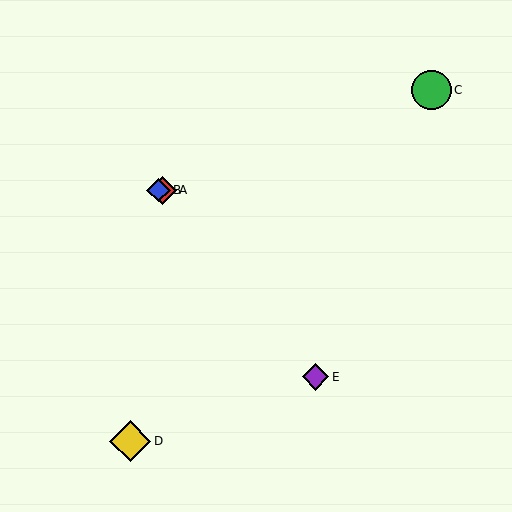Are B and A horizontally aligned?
Yes, both are at y≈190.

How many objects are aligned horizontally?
2 objects (A, B) are aligned horizontally.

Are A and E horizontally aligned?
No, A is at y≈190 and E is at y≈377.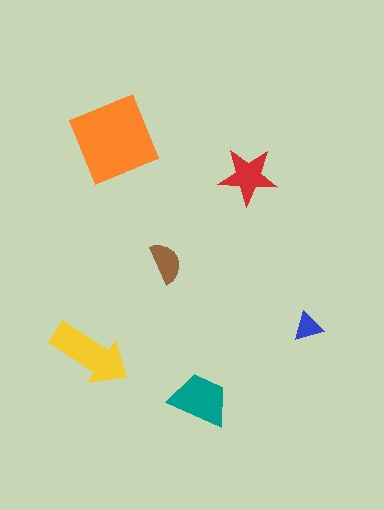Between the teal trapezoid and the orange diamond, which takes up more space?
The orange diamond.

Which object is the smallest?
The blue triangle.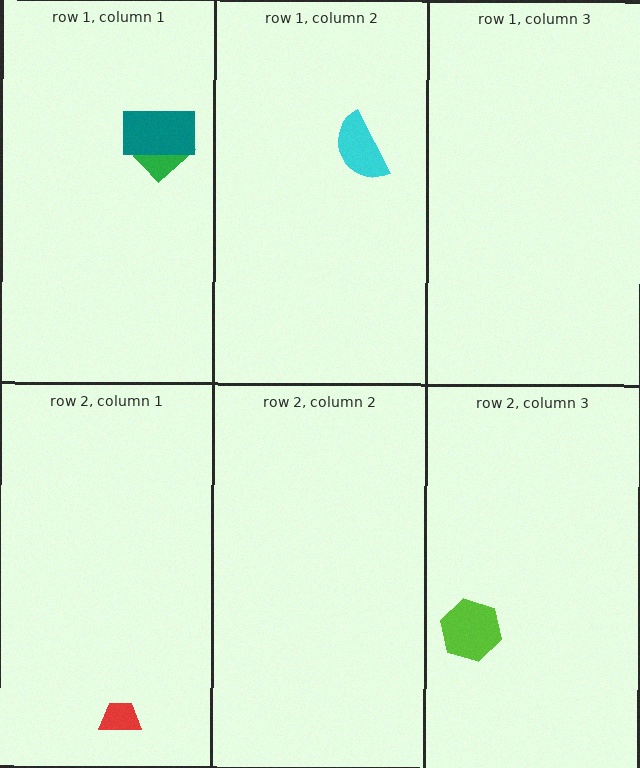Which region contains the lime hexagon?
The row 2, column 3 region.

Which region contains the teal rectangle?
The row 1, column 1 region.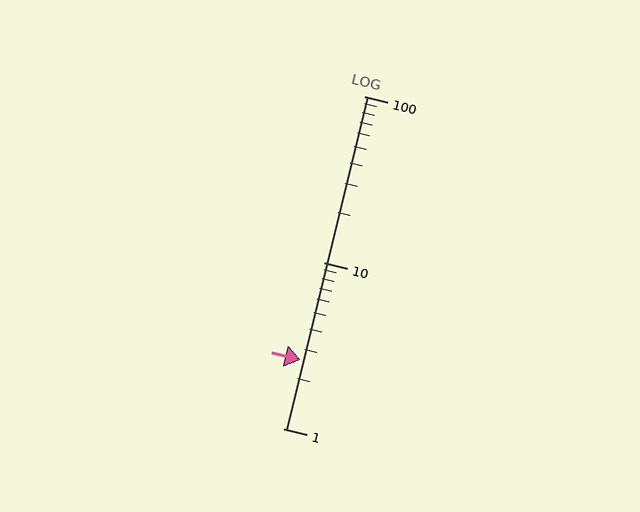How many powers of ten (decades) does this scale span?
The scale spans 2 decades, from 1 to 100.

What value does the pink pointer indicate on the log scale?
The pointer indicates approximately 2.6.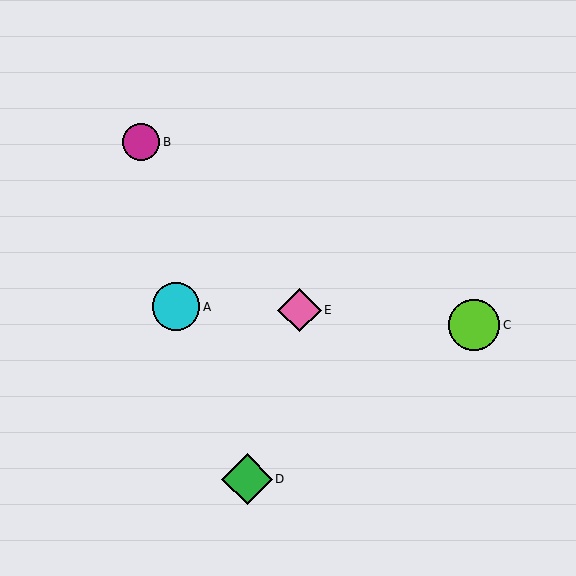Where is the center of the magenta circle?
The center of the magenta circle is at (141, 142).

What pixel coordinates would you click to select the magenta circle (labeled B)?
Click at (141, 142) to select the magenta circle B.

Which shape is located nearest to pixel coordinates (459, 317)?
The lime circle (labeled C) at (474, 325) is nearest to that location.